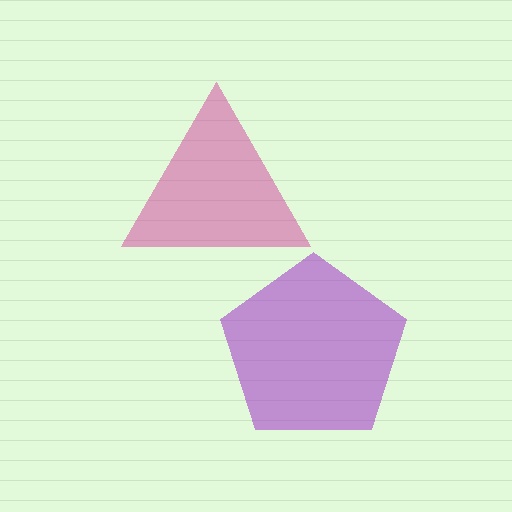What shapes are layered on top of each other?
The layered shapes are: a magenta triangle, a purple pentagon.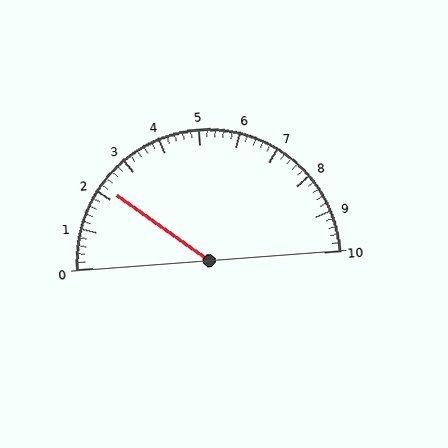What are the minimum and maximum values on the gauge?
The gauge ranges from 0 to 10.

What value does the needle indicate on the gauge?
The needle indicates approximately 2.2.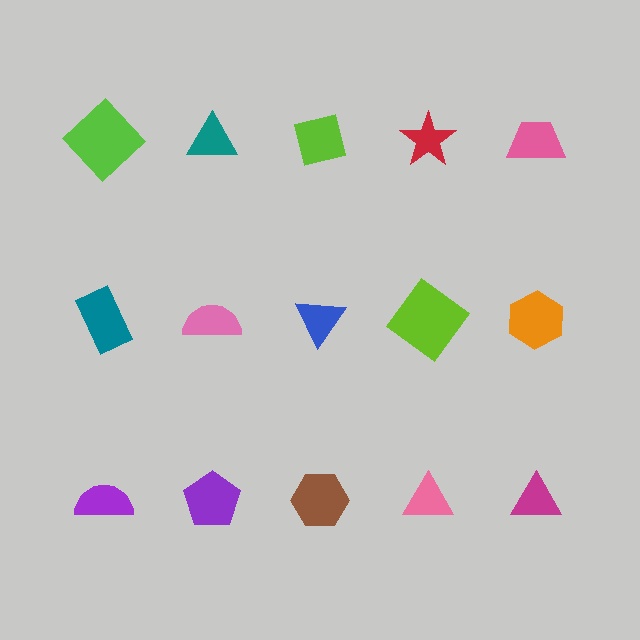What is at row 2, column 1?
A teal rectangle.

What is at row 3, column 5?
A magenta triangle.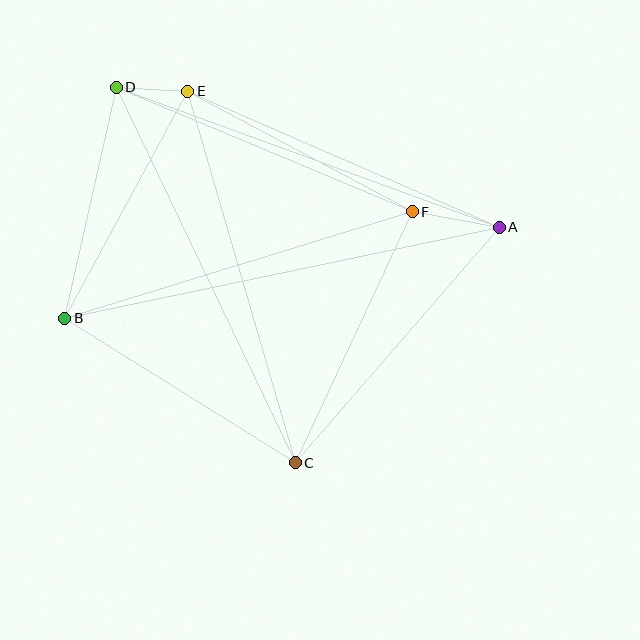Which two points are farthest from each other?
Points A and B are farthest from each other.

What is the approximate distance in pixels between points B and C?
The distance between B and C is approximately 272 pixels.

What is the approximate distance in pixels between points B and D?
The distance between B and D is approximately 237 pixels.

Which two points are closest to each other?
Points D and E are closest to each other.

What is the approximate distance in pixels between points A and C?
The distance between A and C is approximately 312 pixels.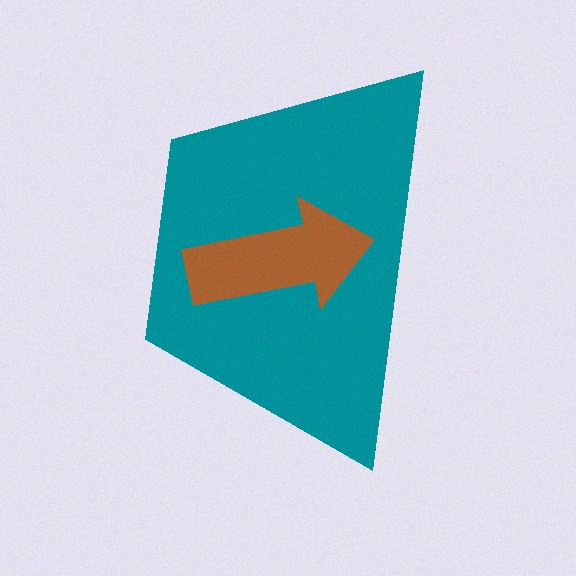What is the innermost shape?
The brown arrow.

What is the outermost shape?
The teal trapezoid.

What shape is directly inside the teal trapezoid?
The brown arrow.